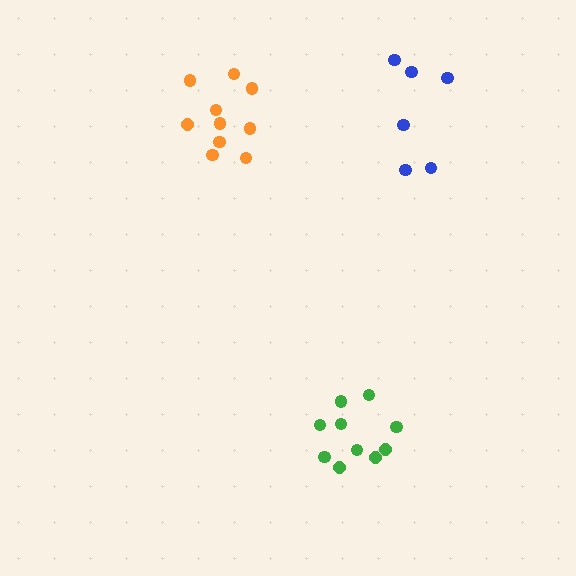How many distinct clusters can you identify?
There are 3 distinct clusters.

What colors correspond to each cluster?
The clusters are colored: orange, blue, green.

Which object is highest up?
The blue cluster is topmost.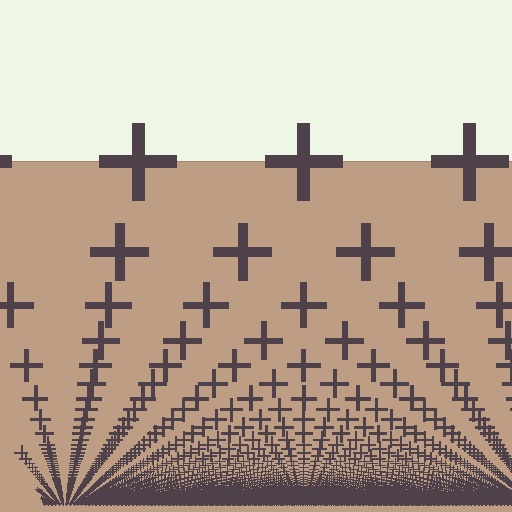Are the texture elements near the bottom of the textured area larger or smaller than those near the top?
Smaller. The gradient is inverted — elements near the bottom are smaller and denser.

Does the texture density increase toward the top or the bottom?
Density increases toward the bottom.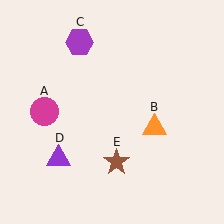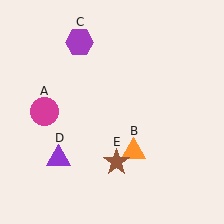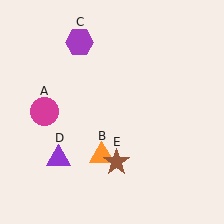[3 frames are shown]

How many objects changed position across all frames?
1 object changed position: orange triangle (object B).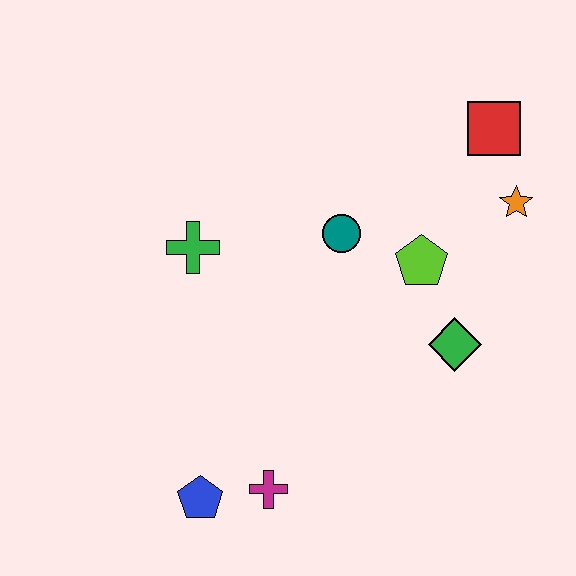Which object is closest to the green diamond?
The lime pentagon is closest to the green diamond.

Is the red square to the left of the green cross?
No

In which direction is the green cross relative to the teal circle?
The green cross is to the left of the teal circle.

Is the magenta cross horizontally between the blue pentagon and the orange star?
Yes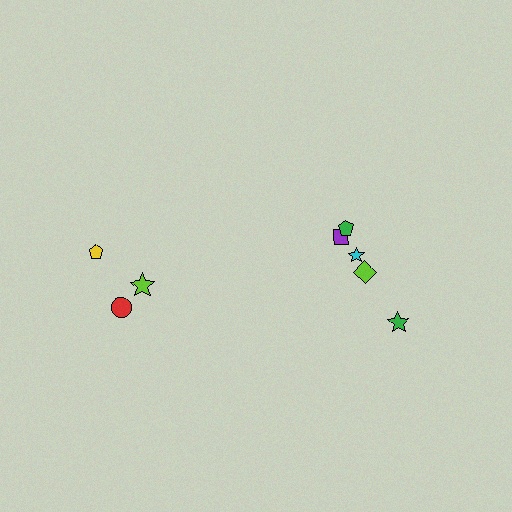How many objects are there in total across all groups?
There are 8 objects.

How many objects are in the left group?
There are 3 objects.